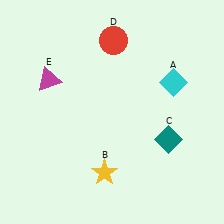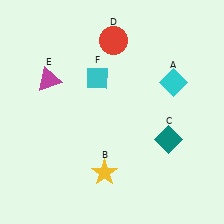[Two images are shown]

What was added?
A cyan diamond (F) was added in Image 2.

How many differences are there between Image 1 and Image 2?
There is 1 difference between the two images.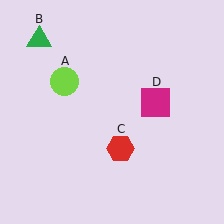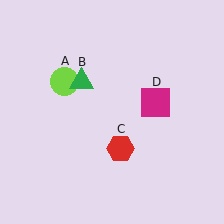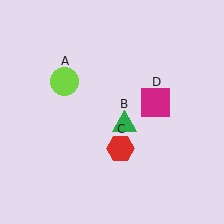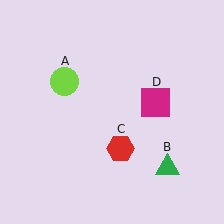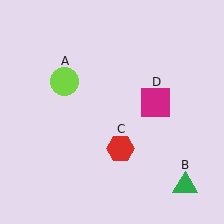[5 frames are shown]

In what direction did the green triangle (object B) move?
The green triangle (object B) moved down and to the right.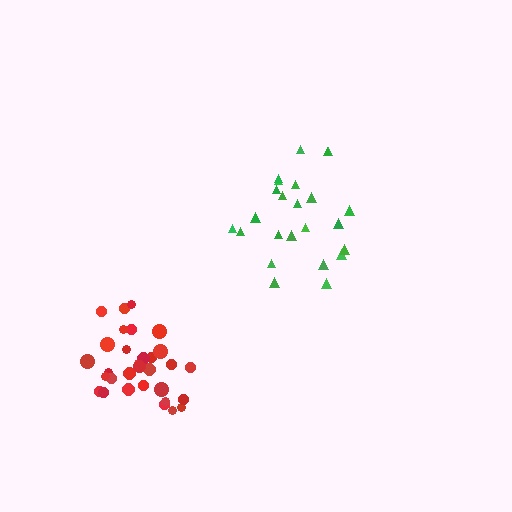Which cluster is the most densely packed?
Red.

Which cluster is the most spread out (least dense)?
Green.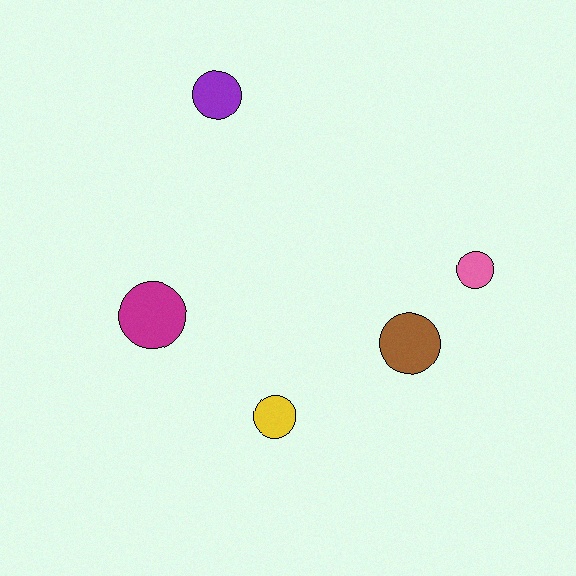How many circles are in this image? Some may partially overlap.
There are 5 circles.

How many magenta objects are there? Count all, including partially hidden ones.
There is 1 magenta object.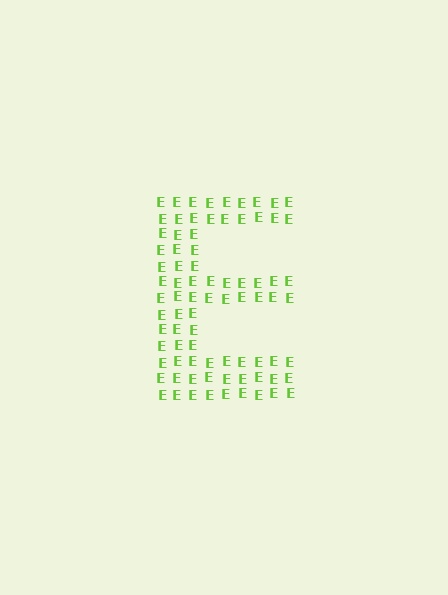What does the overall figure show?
The overall figure shows the letter E.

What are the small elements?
The small elements are letter E's.